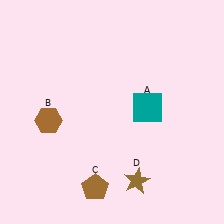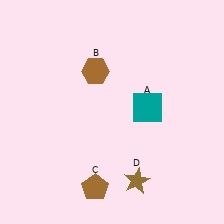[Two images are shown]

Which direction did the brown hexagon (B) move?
The brown hexagon (B) moved up.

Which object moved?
The brown hexagon (B) moved up.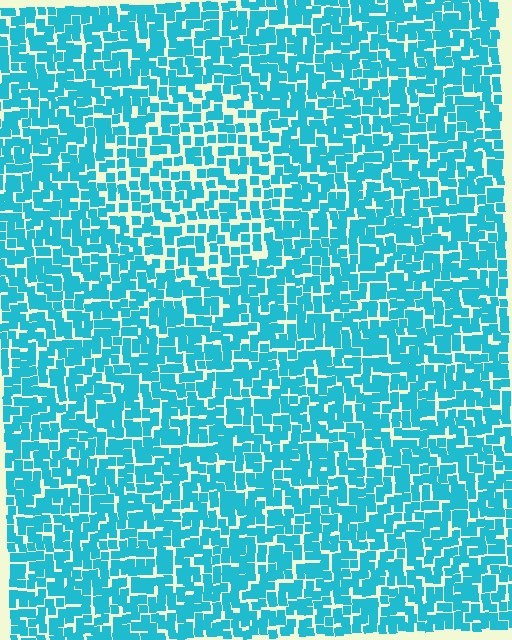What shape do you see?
I see a circle.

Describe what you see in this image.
The image contains small cyan elements arranged at two different densities. A circle-shaped region is visible where the elements are less densely packed than the surrounding area.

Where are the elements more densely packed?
The elements are more densely packed outside the circle boundary.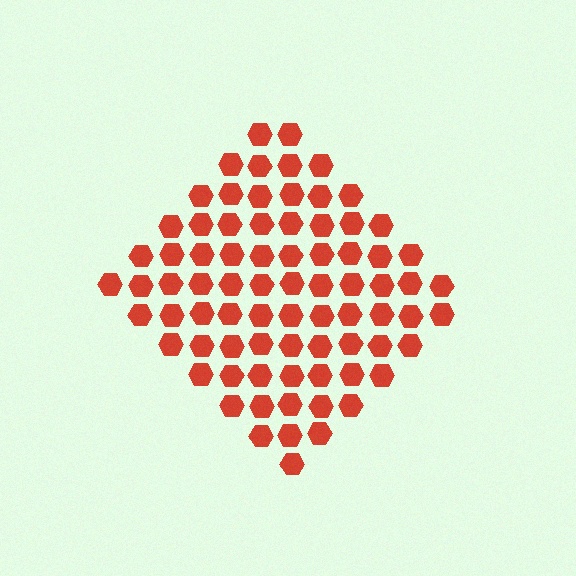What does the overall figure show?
The overall figure shows a diamond.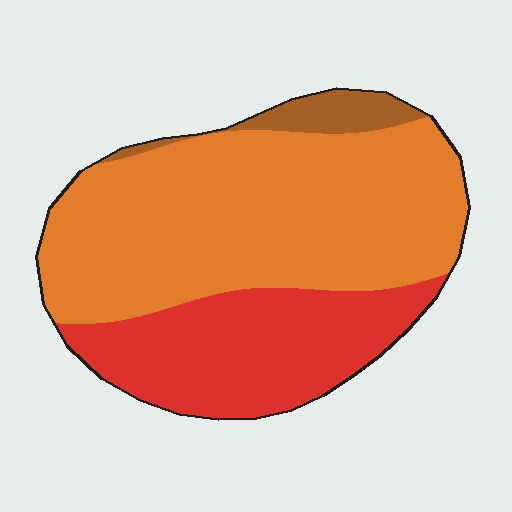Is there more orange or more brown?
Orange.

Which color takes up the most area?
Orange, at roughly 60%.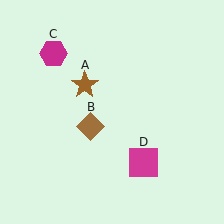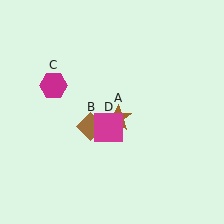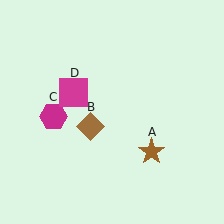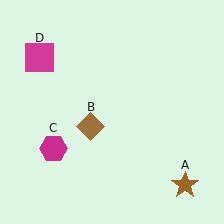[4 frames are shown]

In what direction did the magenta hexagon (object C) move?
The magenta hexagon (object C) moved down.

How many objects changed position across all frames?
3 objects changed position: brown star (object A), magenta hexagon (object C), magenta square (object D).